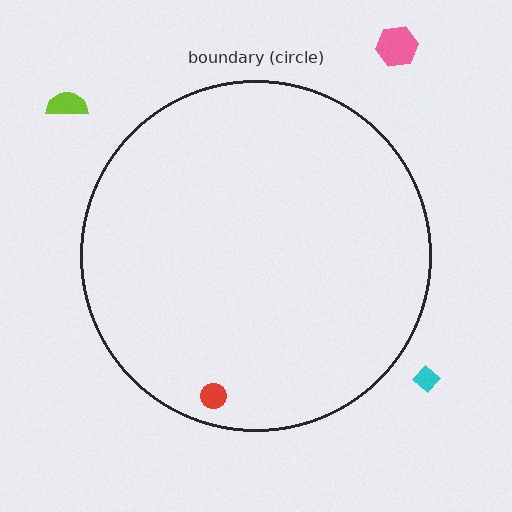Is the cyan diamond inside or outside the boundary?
Outside.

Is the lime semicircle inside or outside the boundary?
Outside.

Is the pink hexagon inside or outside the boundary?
Outside.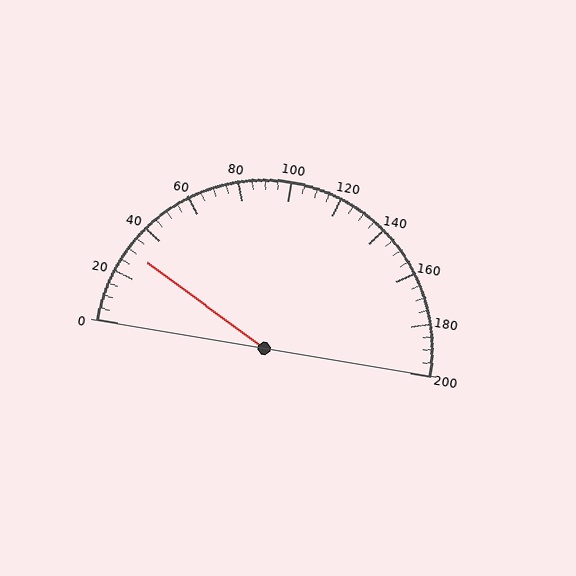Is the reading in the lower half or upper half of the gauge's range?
The reading is in the lower half of the range (0 to 200).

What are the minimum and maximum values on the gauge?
The gauge ranges from 0 to 200.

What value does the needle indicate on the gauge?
The needle indicates approximately 30.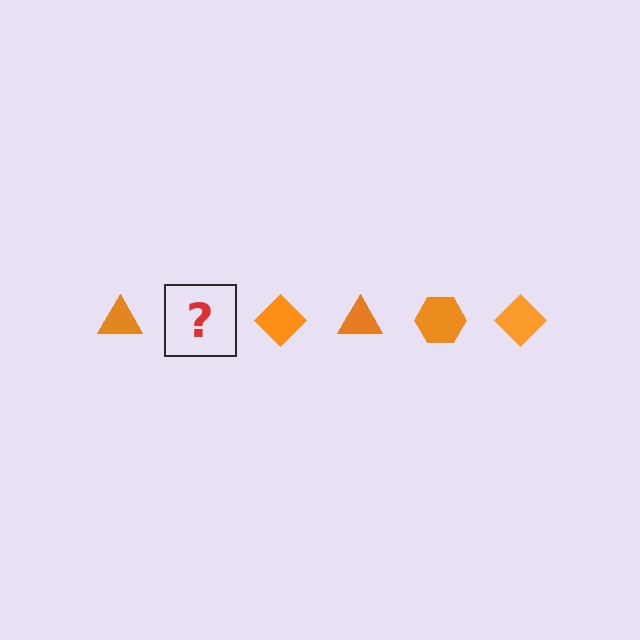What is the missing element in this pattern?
The missing element is an orange hexagon.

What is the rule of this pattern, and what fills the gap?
The rule is that the pattern cycles through triangle, hexagon, diamond shapes in orange. The gap should be filled with an orange hexagon.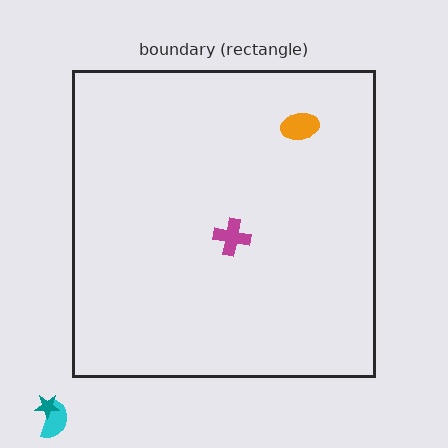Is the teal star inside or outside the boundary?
Outside.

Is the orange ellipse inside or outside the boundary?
Inside.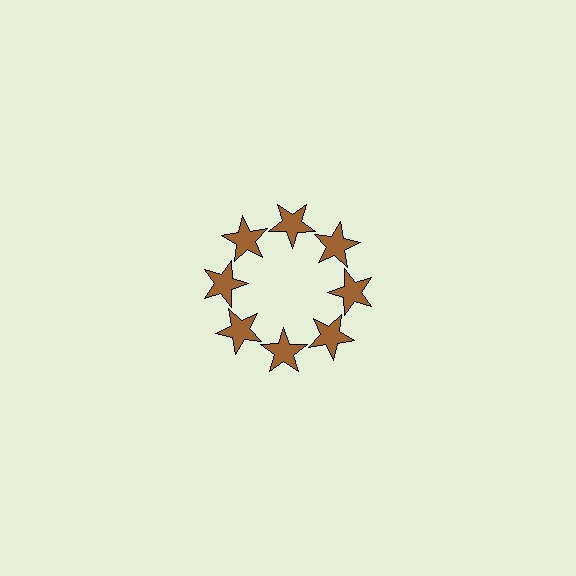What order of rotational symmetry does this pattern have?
This pattern has 8-fold rotational symmetry.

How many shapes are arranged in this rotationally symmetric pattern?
There are 8 shapes, arranged in 8 groups of 1.